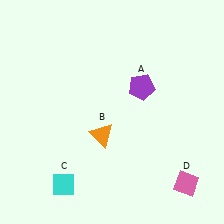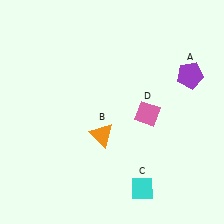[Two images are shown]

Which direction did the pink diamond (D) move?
The pink diamond (D) moved up.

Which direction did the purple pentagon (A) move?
The purple pentagon (A) moved right.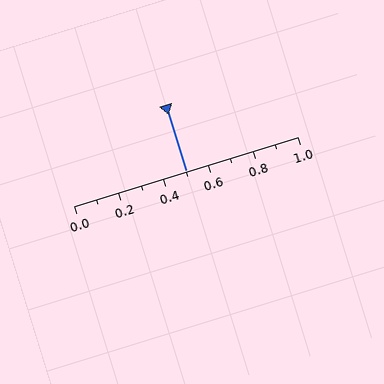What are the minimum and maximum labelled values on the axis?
The axis runs from 0.0 to 1.0.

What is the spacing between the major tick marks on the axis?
The major ticks are spaced 0.2 apart.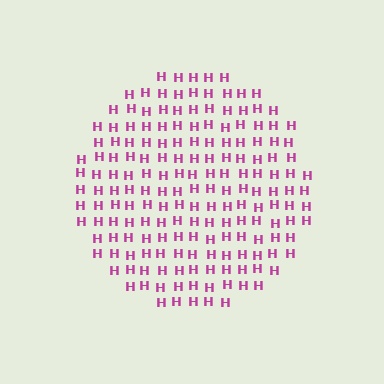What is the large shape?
The large shape is a circle.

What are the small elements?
The small elements are letter H's.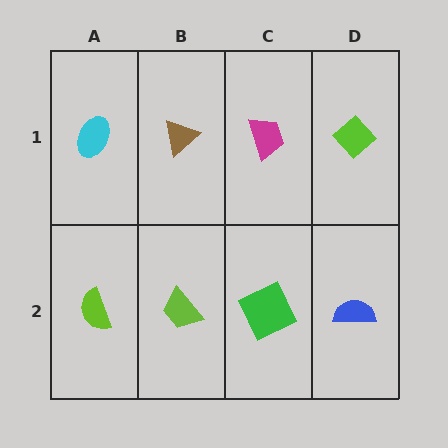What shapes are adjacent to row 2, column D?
A lime diamond (row 1, column D), a green square (row 2, column C).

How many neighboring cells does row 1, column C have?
3.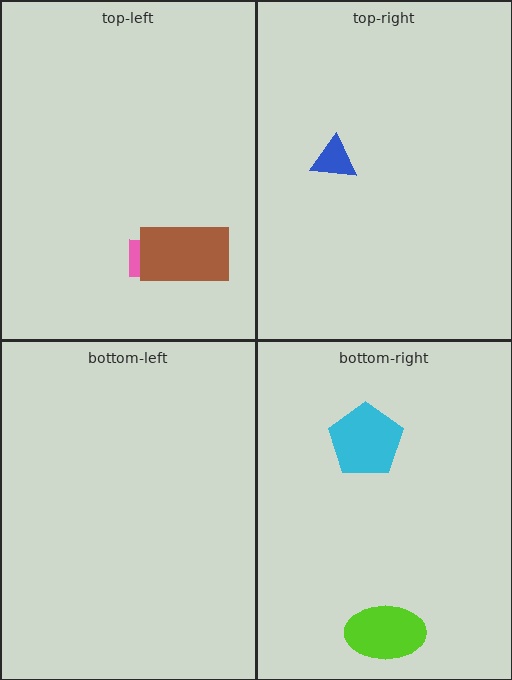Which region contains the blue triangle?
The top-right region.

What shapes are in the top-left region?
The pink square, the brown rectangle.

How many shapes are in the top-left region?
2.